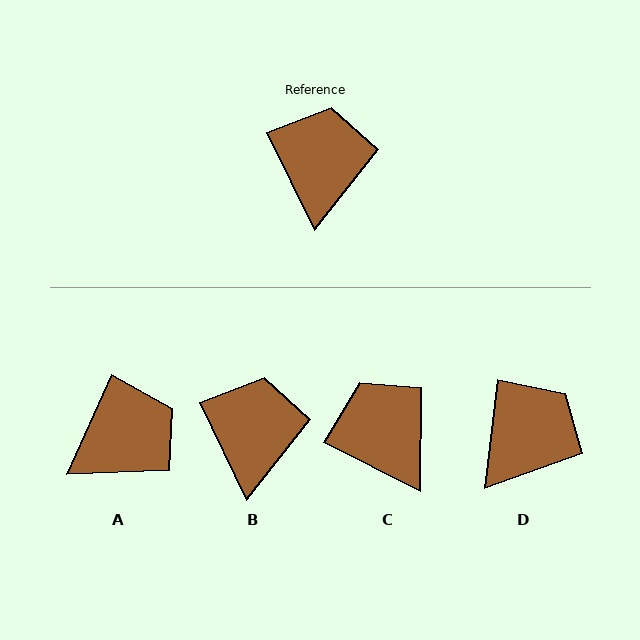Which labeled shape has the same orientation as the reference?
B.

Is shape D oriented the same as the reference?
No, it is off by about 32 degrees.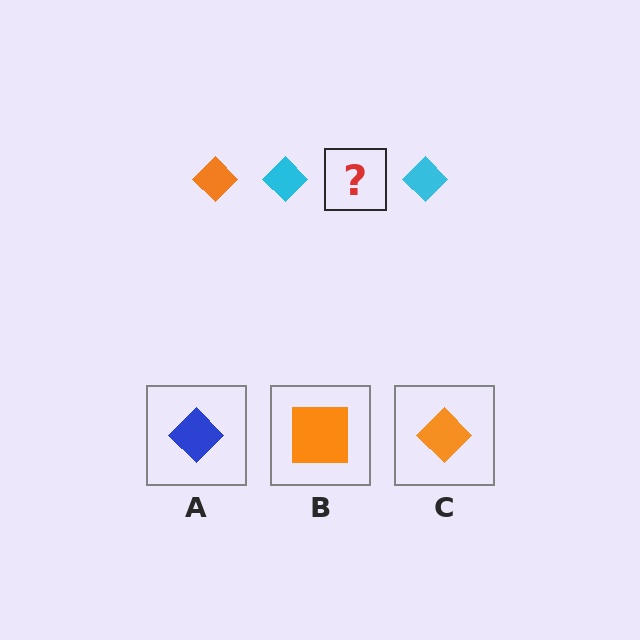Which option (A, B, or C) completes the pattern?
C.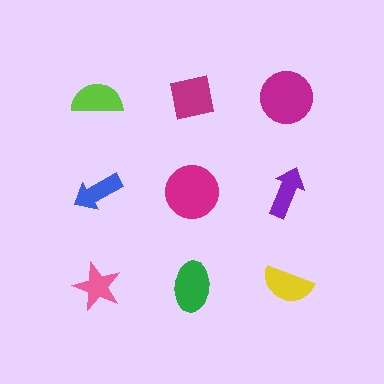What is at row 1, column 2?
A magenta square.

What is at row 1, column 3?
A magenta circle.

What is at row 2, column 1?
A blue arrow.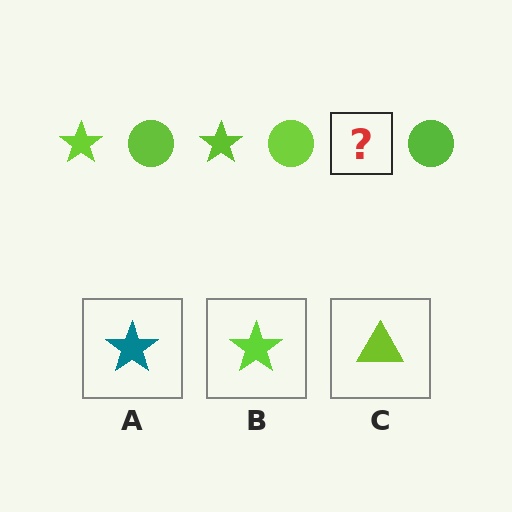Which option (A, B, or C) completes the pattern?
B.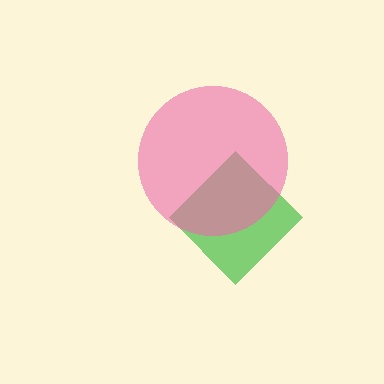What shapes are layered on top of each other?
The layered shapes are: a green diamond, a pink circle.